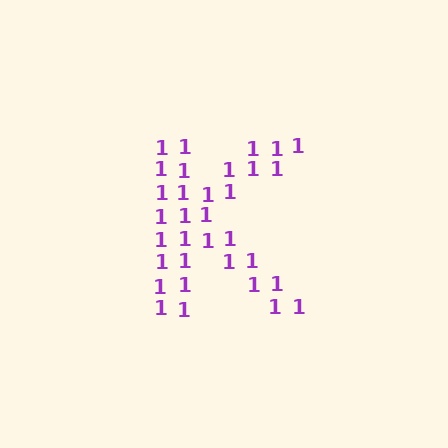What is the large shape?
The large shape is the letter K.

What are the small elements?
The small elements are digit 1's.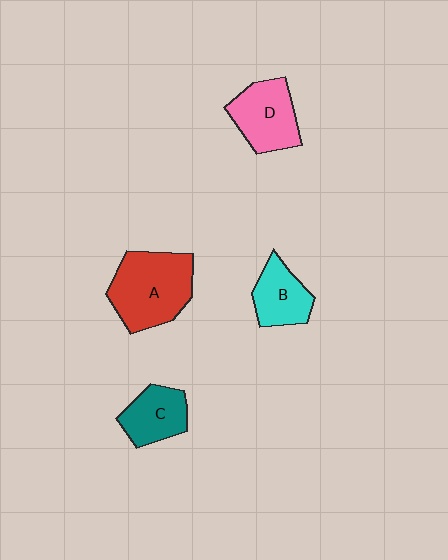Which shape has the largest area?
Shape A (red).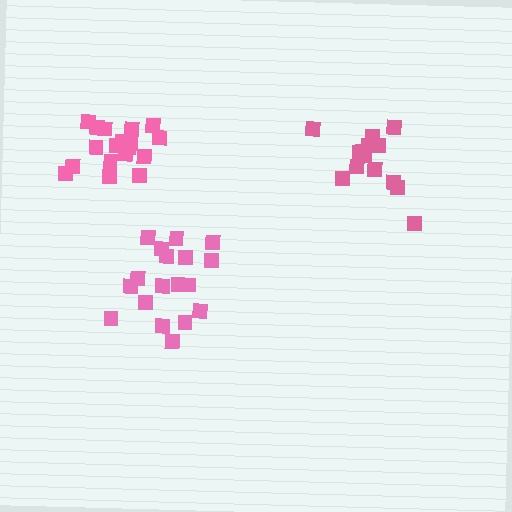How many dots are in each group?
Group 1: 15 dots, Group 2: 18 dots, Group 3: 18 dots (51 total).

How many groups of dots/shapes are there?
There are 3 groups.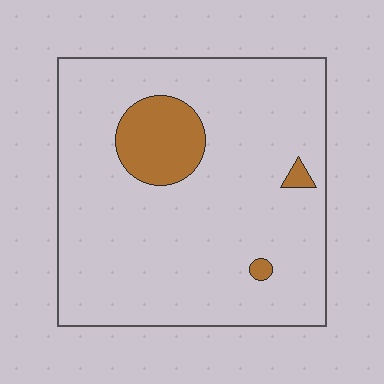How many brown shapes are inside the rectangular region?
3.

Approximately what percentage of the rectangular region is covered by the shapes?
Approximately 10%.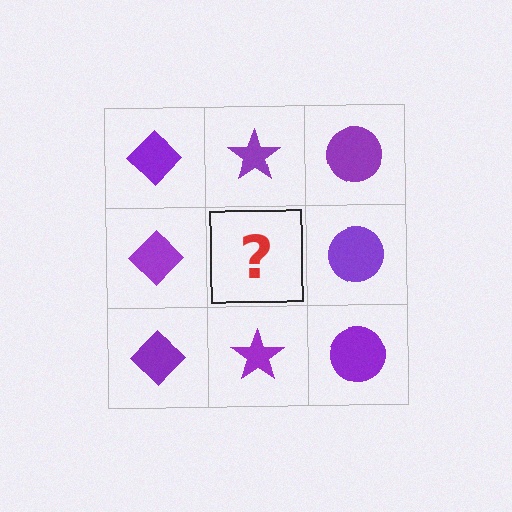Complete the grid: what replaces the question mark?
The question mark should be replaced with a purple star.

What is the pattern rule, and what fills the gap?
The rule is that each column has a consistent shape. The gap should be filled with a purple star.